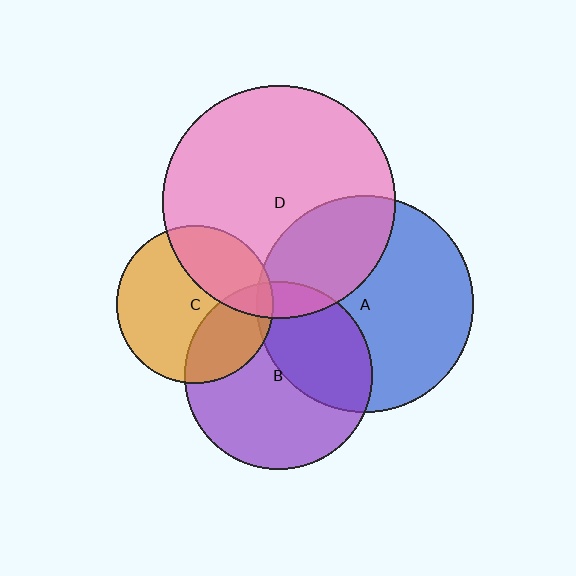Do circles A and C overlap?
Yes.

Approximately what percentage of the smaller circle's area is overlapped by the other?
Approximately 5%.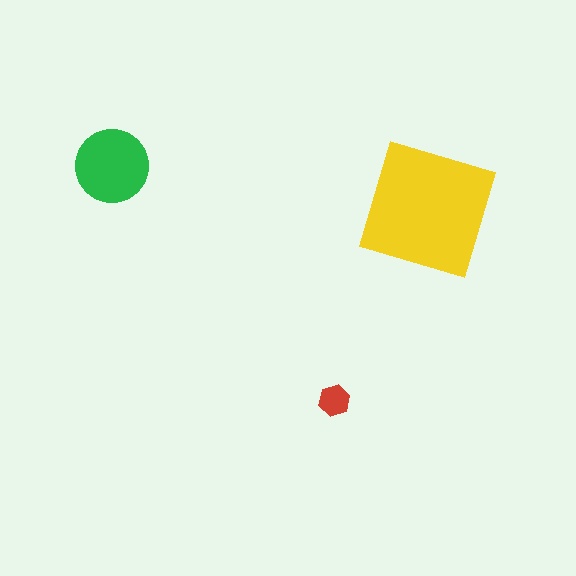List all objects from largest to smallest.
The yellow square, the green circle, the red hexagon.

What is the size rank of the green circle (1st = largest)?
2nd.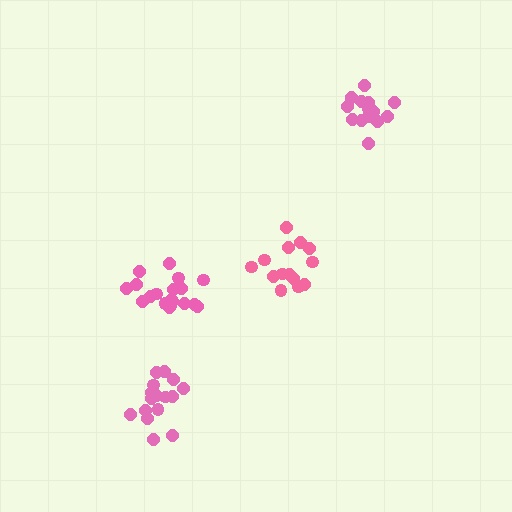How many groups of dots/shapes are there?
There are 4 groups.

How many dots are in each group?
Group 1: 17 dots, Group 2: 14 dots, Group 3: 14 dots, Group 4: 19 dots (64 total).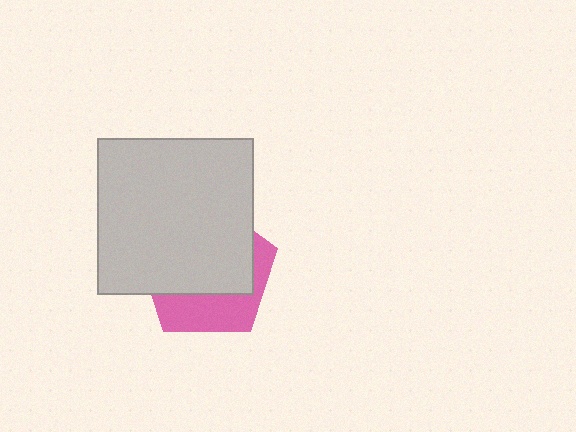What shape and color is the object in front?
The object in front is a light gray square.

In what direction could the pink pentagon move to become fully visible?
The pink pentagon could move down. That would shift it out from behind the light gray square entirely.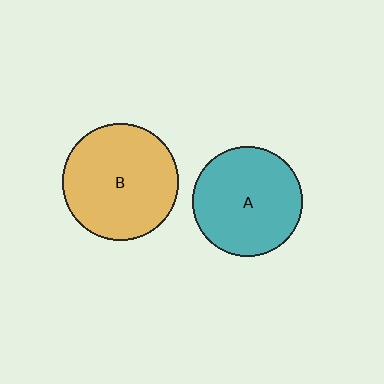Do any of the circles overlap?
No, none of the circles overlap.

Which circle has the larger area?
Circle B (orange).